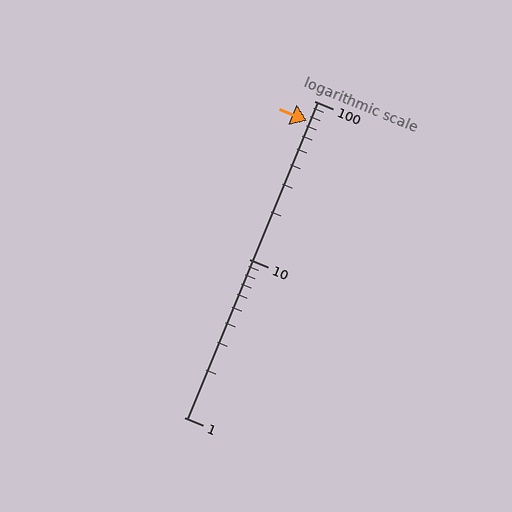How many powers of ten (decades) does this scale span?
The scale spans 2 decades, from 1 to 100.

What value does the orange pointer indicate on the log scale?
The pointer indicates approximately 75.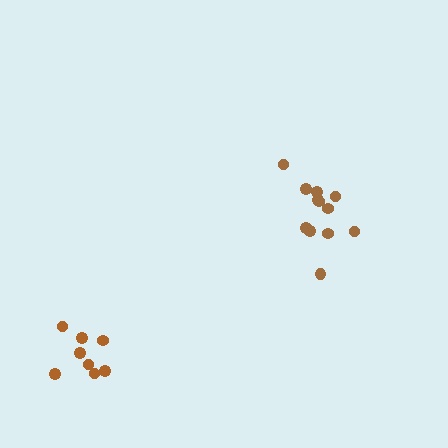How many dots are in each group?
Group 1: 8 dots, Group 2: 12 dots (20 total).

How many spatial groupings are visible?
There are 2 spatial groupings.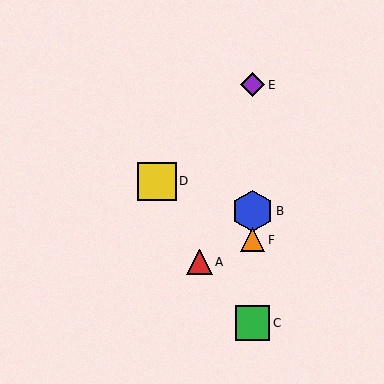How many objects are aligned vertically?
4 objects (B, C, E, F) are aligned vertically.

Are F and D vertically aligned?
No, F is at x≈253 and D is at x≈157.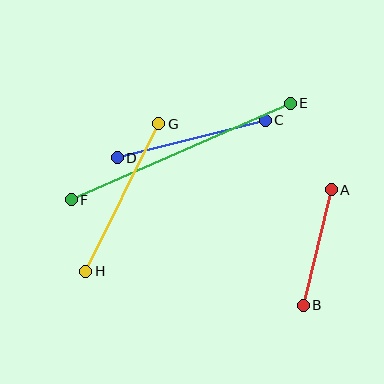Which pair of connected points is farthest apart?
Points E and F are farthest apart.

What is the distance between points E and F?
The distance is approximately 240 pixels.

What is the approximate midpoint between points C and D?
The midpoint is at approximately (191, 139) pixels.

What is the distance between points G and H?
The distance is approximately 164 pixels.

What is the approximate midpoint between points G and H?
The midpoint is at approximately (122, 197) pixels.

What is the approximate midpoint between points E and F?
The midpoint is at approximately (181, 151) pixels.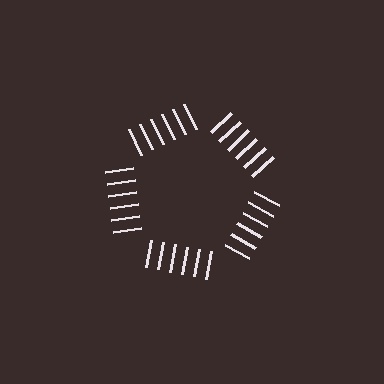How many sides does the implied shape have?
5 sides — the line-ends trace a pentagon.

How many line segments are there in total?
30 — 6 along each of the 5 edges.